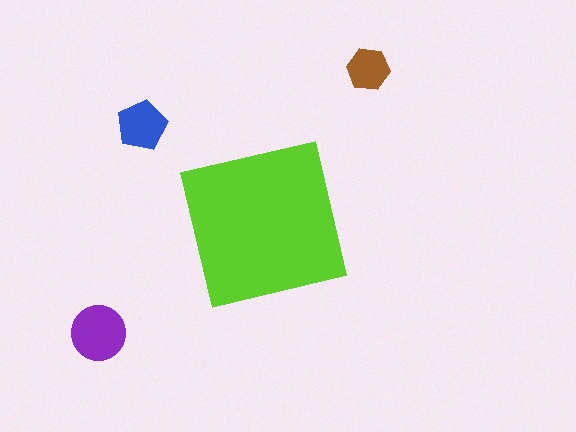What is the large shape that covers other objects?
A lime square.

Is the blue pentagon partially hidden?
No, the blue pentagon is fully visible.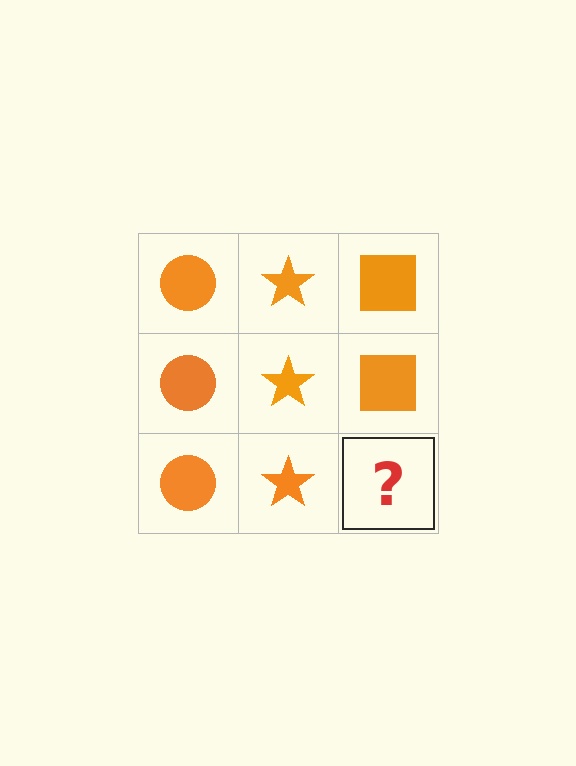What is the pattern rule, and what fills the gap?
The rule is that each column has a consistent shape. The gap should be filled with an orange square.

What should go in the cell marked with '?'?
The missing cell should contain an orange square.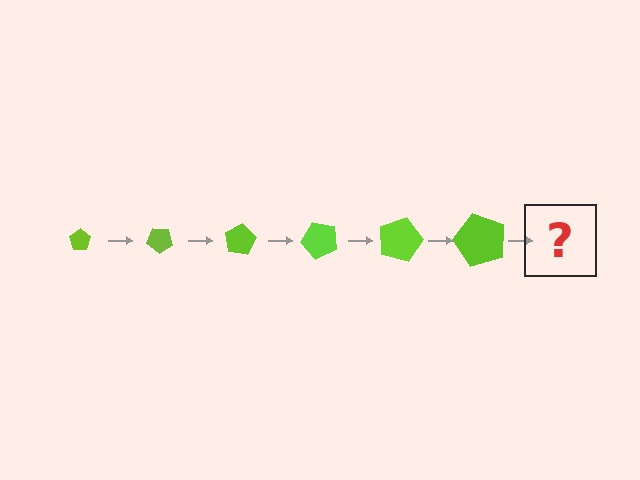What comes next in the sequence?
The next element should be a pentagon, larger than the previous one and rotated 240 degrees from the start.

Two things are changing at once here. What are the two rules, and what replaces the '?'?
The two rules are that the pentagon grows larger each step and it rotates 40 degrees each step. The '?' should be a pentagon, larger than the previous one and rotated 240 degrees from the start.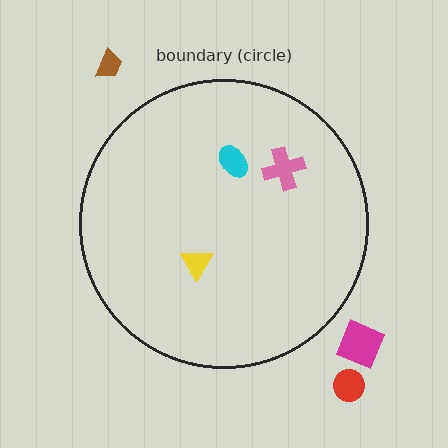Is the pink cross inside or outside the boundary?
Inside.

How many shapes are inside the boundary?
3 inside, 3 outside.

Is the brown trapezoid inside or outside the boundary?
Outside.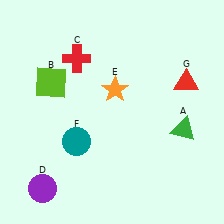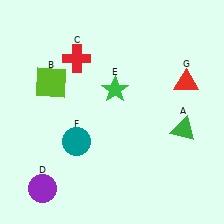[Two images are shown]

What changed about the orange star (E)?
In Image 1, E is orange. In Image 2, it changed to green.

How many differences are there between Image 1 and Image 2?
There is 1 difference between the two images.